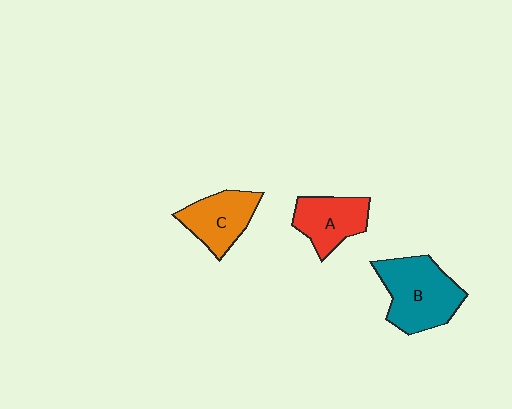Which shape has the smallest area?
Shape A (red).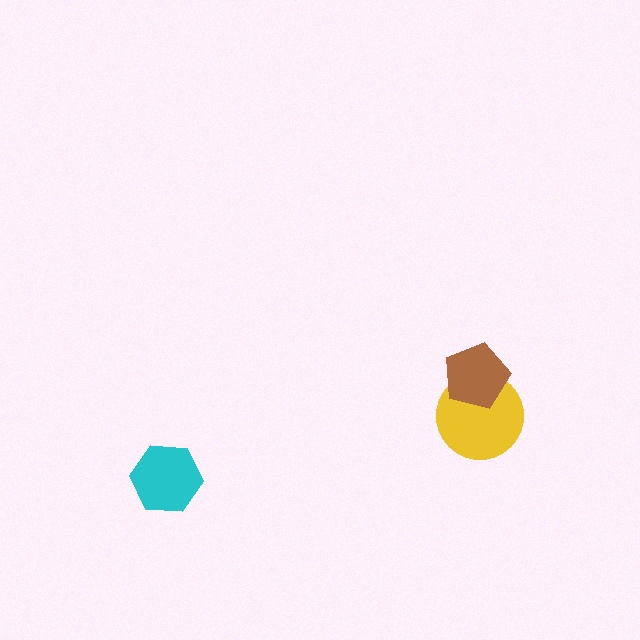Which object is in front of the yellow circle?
The brown pentagon is in front of the yellow circle.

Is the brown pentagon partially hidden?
No, no other shape covers it.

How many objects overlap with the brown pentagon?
1 object overlaps with the brown pentagon.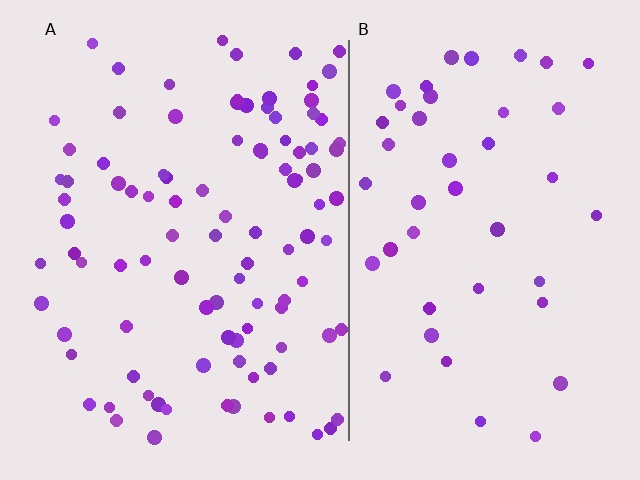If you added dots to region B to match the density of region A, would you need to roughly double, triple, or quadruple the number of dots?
Approximately double.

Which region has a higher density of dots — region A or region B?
A (the left).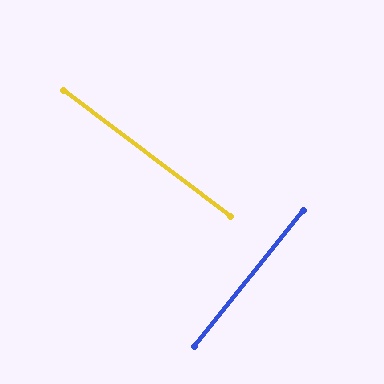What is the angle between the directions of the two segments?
Approximately 88 degrees.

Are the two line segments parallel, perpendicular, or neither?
Perpendicular — they meet at approximately 88°.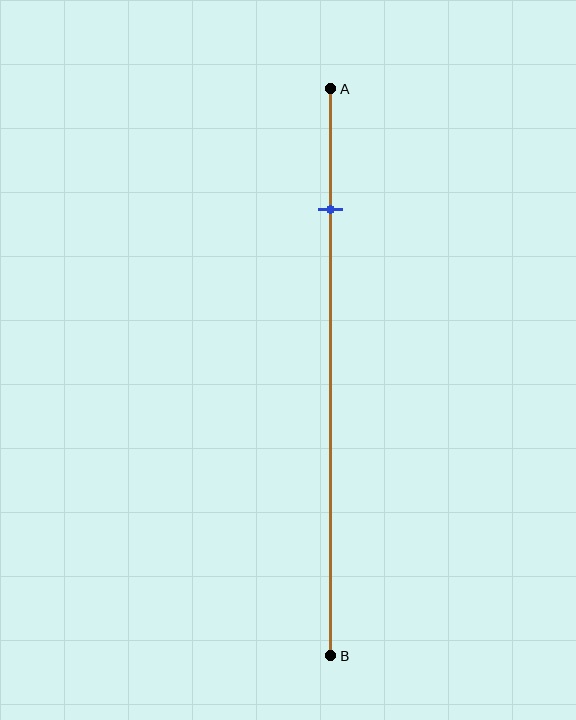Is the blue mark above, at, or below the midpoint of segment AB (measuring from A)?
The blue mark is above the midpoint of segment AB.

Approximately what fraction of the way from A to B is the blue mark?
The blue mark is approximately 20% of the way from A to B.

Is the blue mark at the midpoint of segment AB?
No, the mark is at about 20% from A, not at the 50% midpoint.